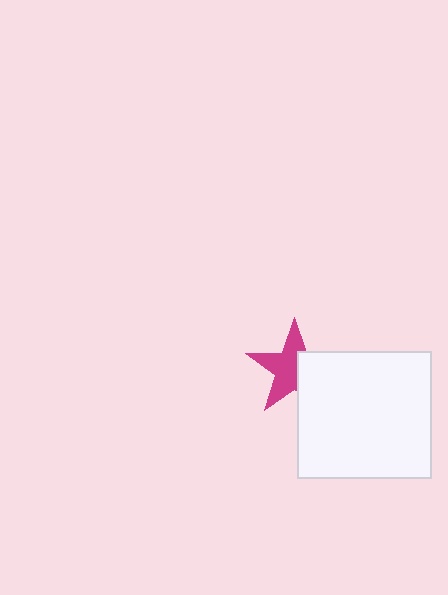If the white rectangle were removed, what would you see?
You would see the complete magenta star.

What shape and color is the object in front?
The object in front is a white rectangle.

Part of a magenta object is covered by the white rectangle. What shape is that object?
It is a star.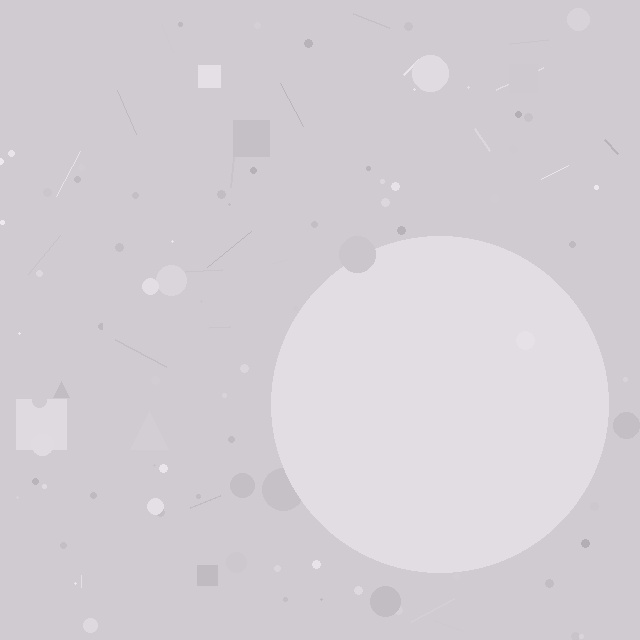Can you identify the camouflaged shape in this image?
The camouflaged shape is a circle.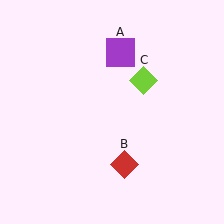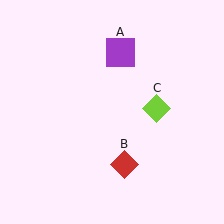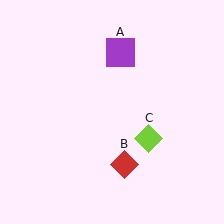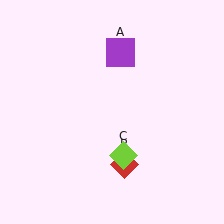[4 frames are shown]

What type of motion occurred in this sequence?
The lime diamond (object C) rotated clockwise around the center of the scene.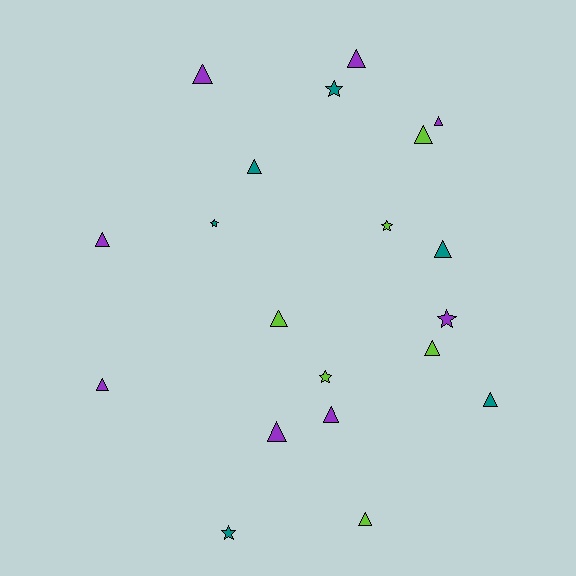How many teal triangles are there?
There are 3 teal triangles.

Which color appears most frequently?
Purple, with 8 objects.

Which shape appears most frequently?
Triangle, with 14 objects.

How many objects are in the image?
There are 20 objects.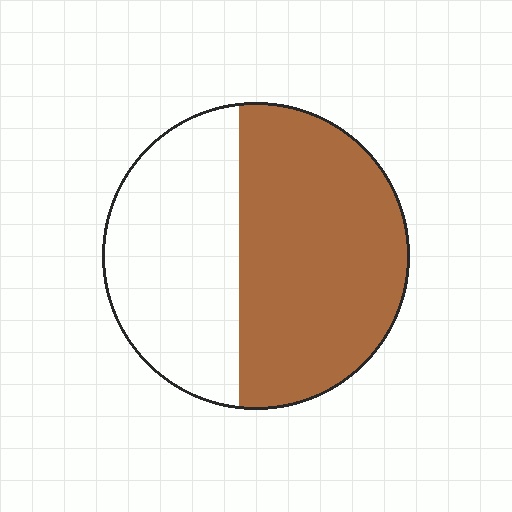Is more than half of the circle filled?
Yes.